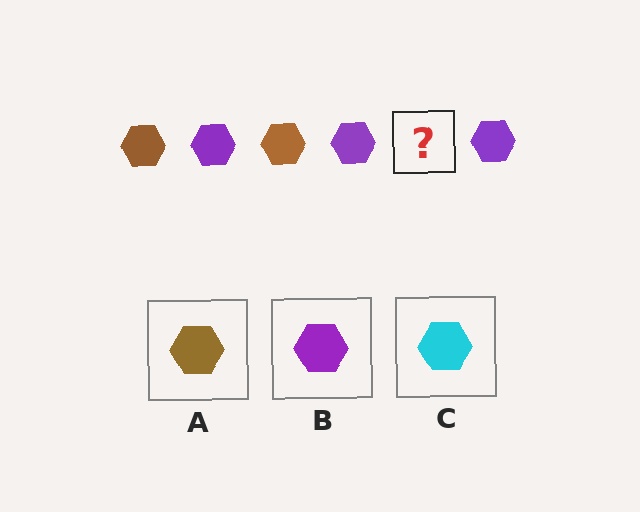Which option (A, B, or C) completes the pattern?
A.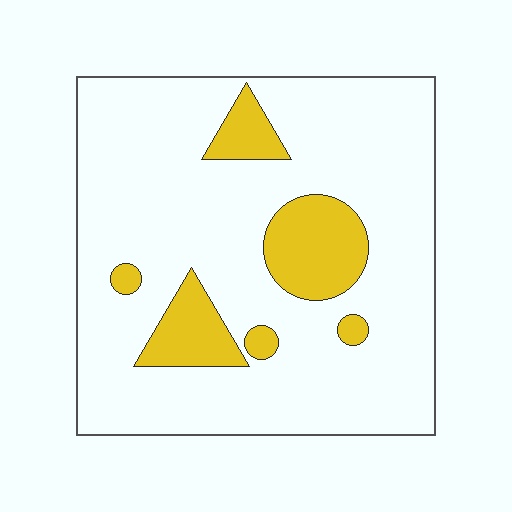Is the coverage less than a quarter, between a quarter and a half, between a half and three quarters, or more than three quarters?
Less than a quarter.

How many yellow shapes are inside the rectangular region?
6.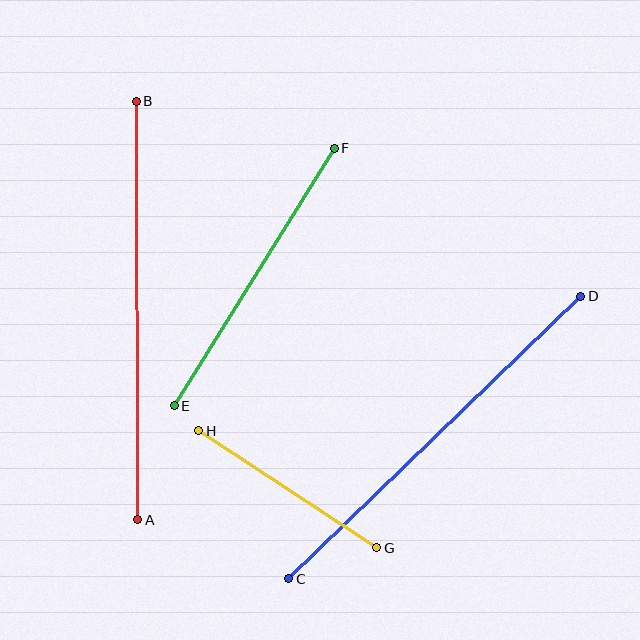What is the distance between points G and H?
The distance is approximately 213 pixels.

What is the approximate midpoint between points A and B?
The midpoint is at approximately (137, 311) pixels.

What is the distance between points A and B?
The distance is approximately 419 pixels.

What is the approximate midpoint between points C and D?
The midpoint is at approximately (435, 437) pixels.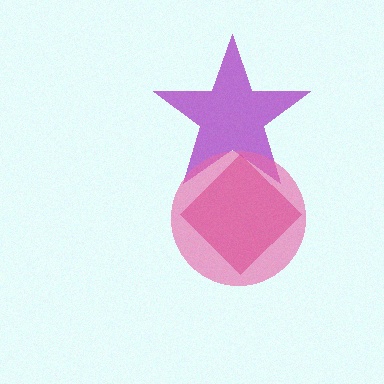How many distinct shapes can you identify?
There are 3 distinct shapes: a purple star, a pink circle, a magenta diamond.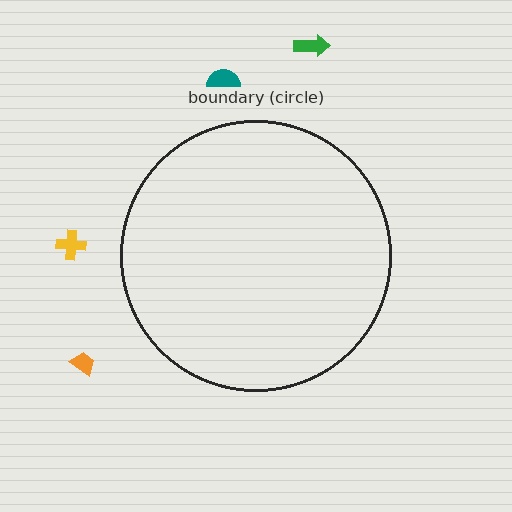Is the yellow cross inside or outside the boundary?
Outside.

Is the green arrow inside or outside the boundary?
Outside.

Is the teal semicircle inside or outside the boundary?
Outside.